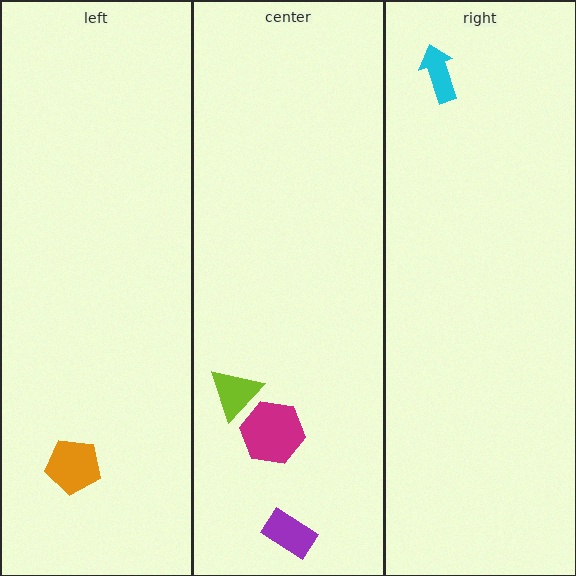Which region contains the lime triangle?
The center region.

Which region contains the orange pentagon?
The left region.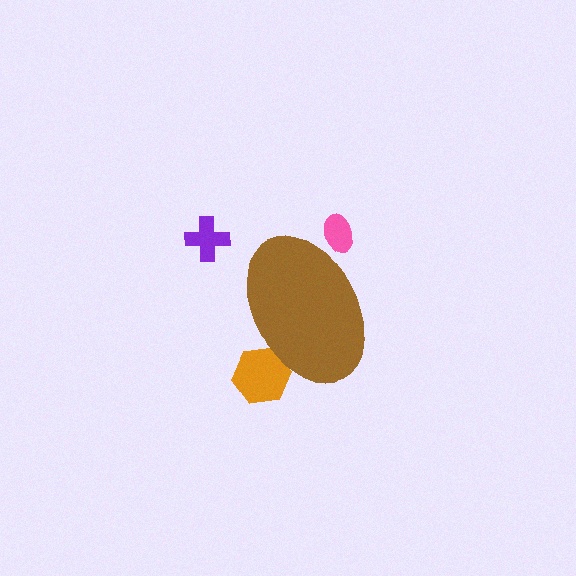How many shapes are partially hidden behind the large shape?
2 shapes are partially hidden.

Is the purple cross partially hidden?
No, the purple cross is fully visible.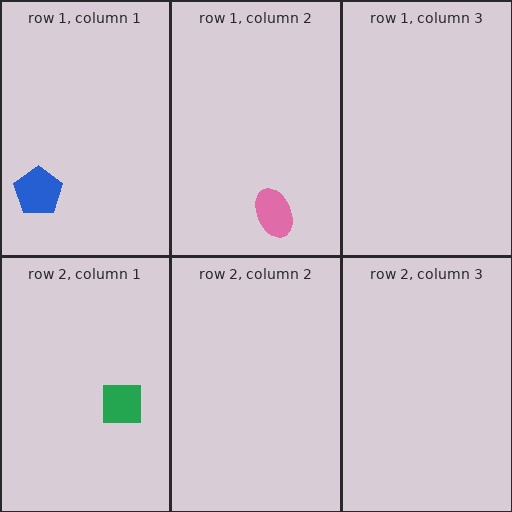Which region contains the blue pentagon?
The row 1, column 1 region.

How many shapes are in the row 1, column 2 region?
1.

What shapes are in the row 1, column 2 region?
The pink ellipse.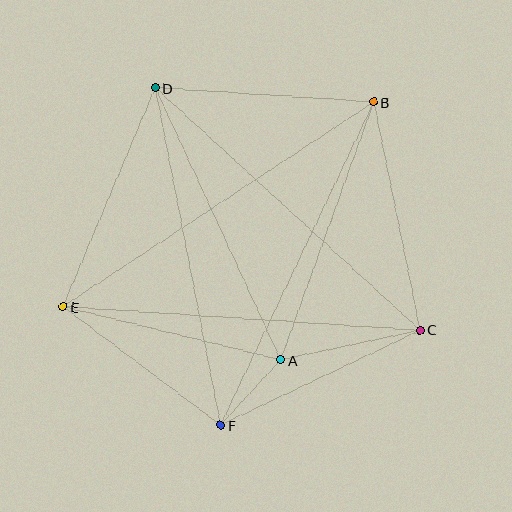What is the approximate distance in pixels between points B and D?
The distance between B and D is approximately 219 pixels.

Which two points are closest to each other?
Points A and F are closest to each other.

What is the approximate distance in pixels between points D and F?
The distance between D and F is approximately 343 pixels.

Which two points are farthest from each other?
Points B and E are farthest from each other.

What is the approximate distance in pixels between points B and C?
The distance between B and C is approximately 232 pixels.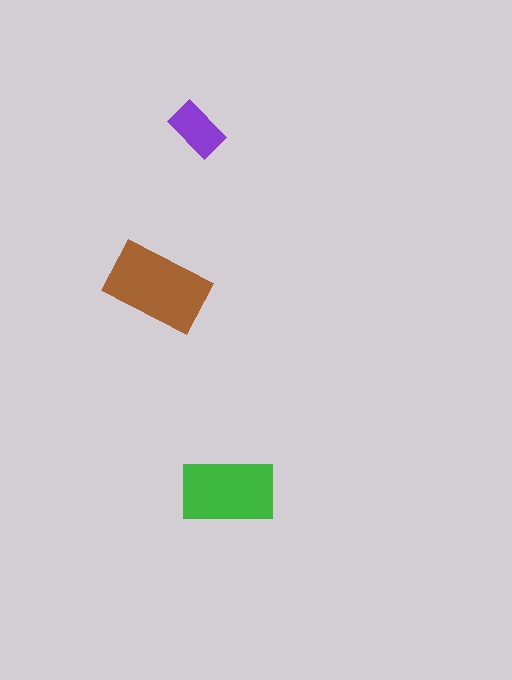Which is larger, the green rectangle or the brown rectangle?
The brown one.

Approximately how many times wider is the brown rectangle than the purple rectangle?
About 2 times wider.